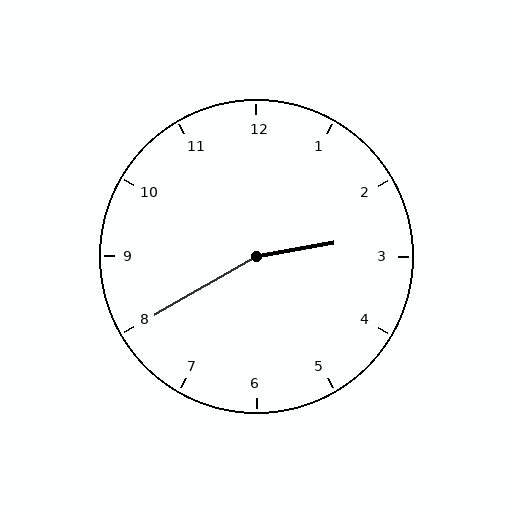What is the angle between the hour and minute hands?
Approximately 160 degrees.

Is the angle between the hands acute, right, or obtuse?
It is obtuse.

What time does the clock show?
2:40.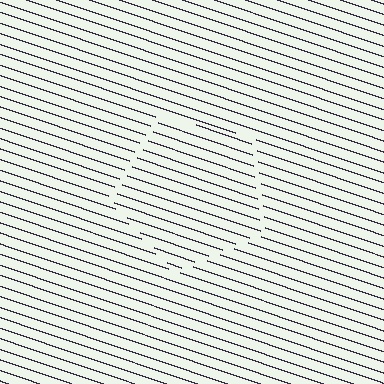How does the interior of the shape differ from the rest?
The interior of the shape contains the same grating, shifted by half a period — the contour is defined by the phase discontinuity where line-ends from the inner and outer gratings abut.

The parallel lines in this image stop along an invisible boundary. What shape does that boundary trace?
An illusory pentagon. The interior of the shape contains the same grating, shifted by half a period — the contour is defined by the phase discontinuity where line-ends from the inner and outer gratings abut.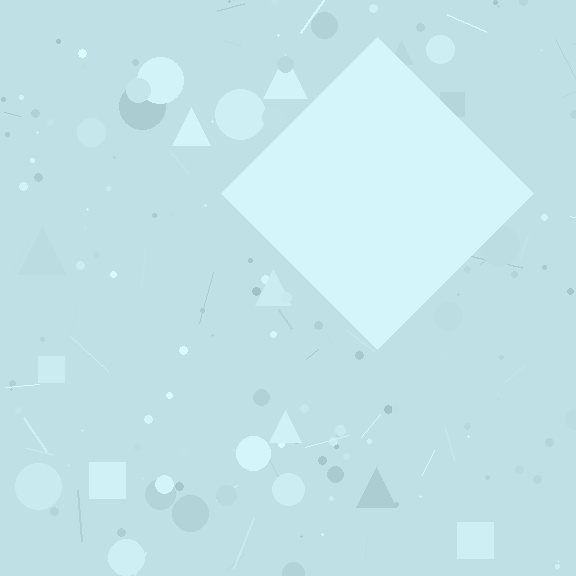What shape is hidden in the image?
A diamond is hidden in the image.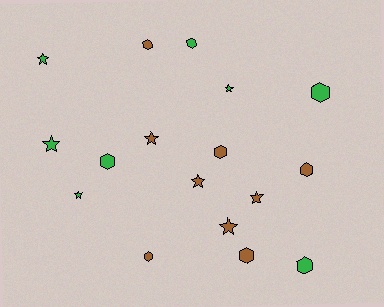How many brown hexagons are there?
There are 5 brown hexagons.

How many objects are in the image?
There are 17 objects.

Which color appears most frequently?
Brown, with 9 objects.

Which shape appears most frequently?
Hexagon, with 9 objects.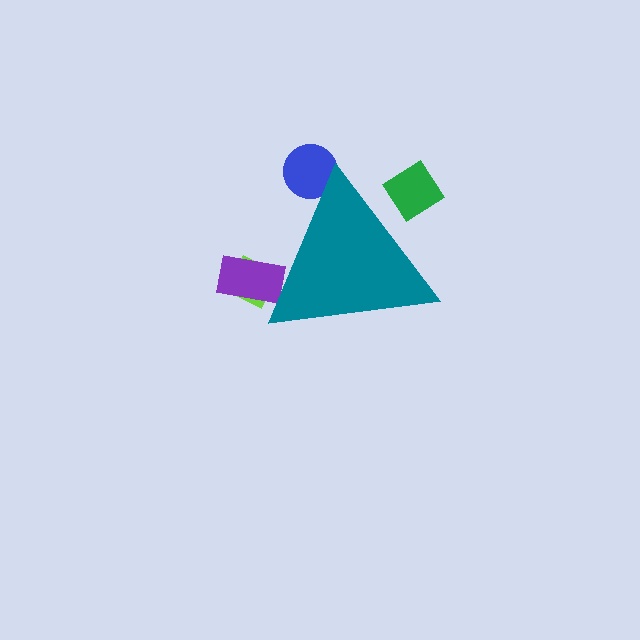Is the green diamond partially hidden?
Yes, the green diamond is partially hidden behind the teal triangle.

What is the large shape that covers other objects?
A teal triangle.